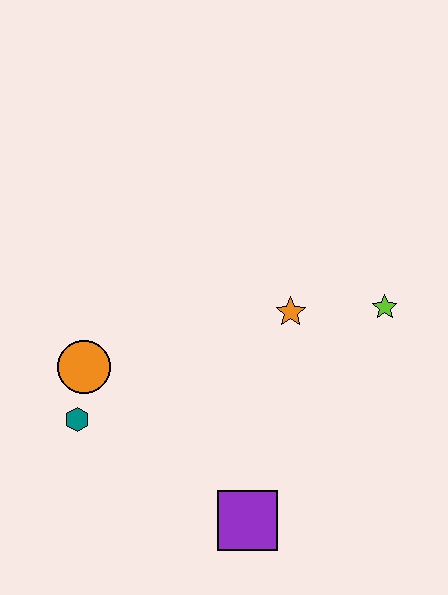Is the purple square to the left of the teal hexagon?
No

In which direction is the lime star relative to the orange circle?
The lime star is to the right of the orange circle.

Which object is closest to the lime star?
The orange star is closest to the lime star.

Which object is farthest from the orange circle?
The lime star is farthest from the orange circle.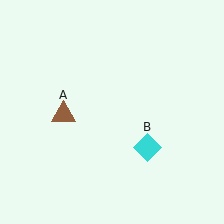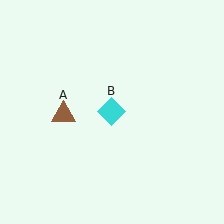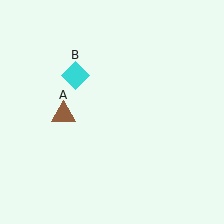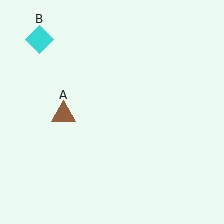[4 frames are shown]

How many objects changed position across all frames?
1 object changed position: cyan diamond (object B).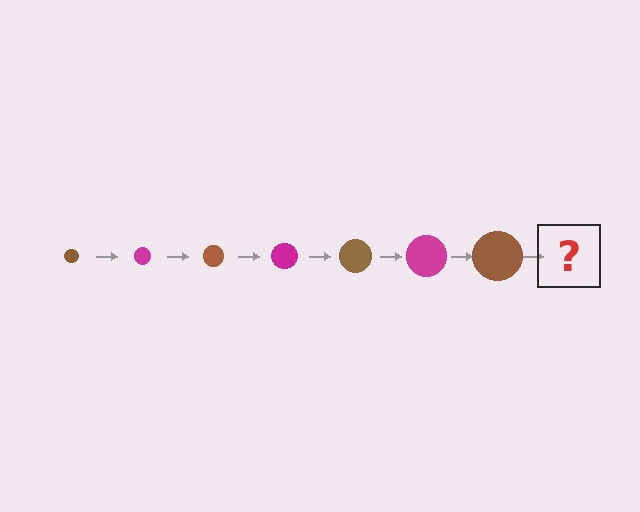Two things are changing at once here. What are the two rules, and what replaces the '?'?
The two rules are that the circle grows larger each step and the color cycles through brown and magenta. The '?' should be a magenta circle, larger than the previous one.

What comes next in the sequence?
The next element should be a magenta circle, larger than the previous one.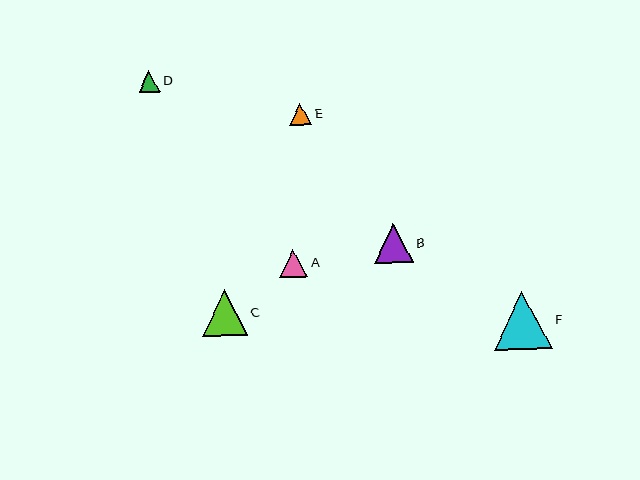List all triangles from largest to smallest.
From largest to smallest: F, C, B, A, E, D.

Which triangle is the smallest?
Triangle D is the smallest with a size of approximately 22 pixels.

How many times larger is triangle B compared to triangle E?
Triangle B is approximately 1.7 times the size of triangle E.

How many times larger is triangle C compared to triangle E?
Triangle C is approximately 2.0 times the size of triangle E.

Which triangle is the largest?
Triangle F is the largest with a size of approximately 58 pixels.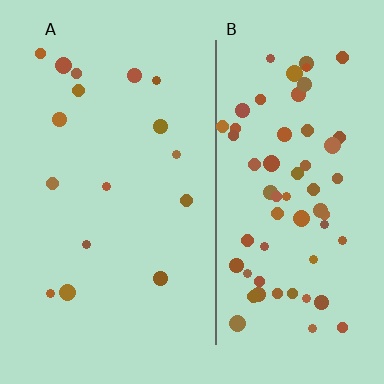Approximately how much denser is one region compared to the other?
Approximately 4.0× — region B over region A.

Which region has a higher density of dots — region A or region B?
B (the right).